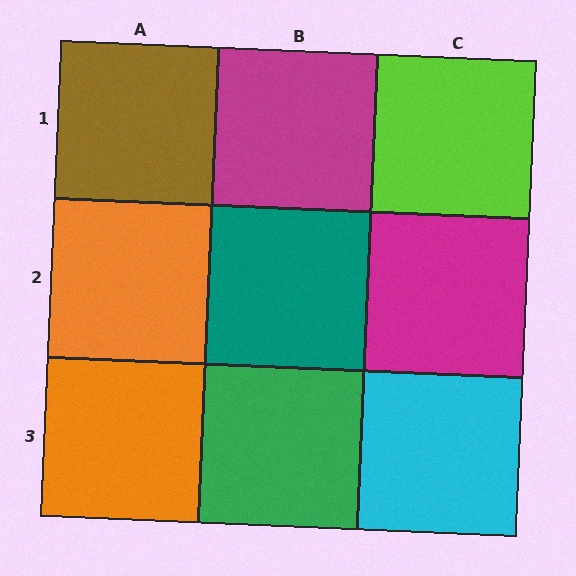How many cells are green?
1 cell is green.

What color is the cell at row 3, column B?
Green.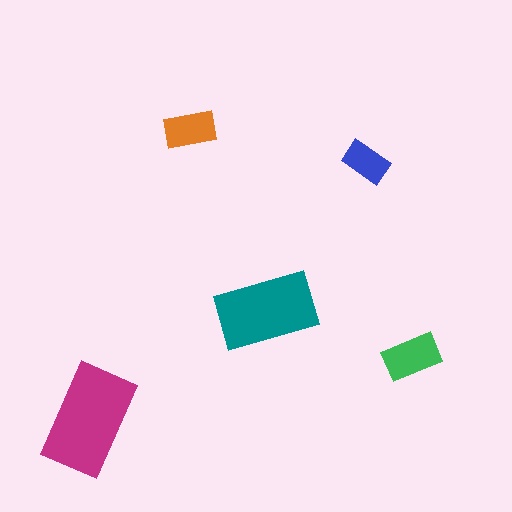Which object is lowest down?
The magenta rectangle is bottommost.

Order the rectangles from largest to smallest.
the magenta one, the teal one, the green one, the orange one, the blue one.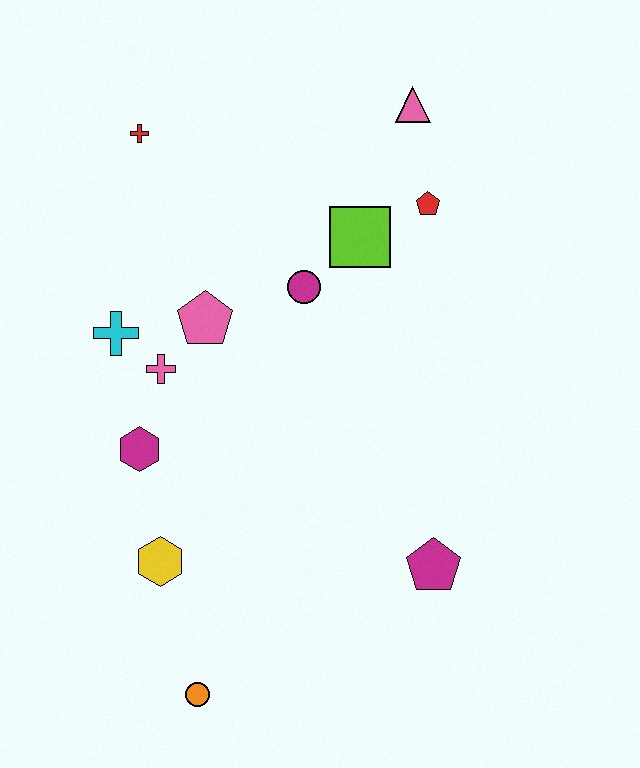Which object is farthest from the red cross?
The orange circle is farthest from the red cross.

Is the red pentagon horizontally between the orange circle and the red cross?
No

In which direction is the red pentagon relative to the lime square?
The red pentagon is to the right of the lime square.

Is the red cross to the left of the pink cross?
Yes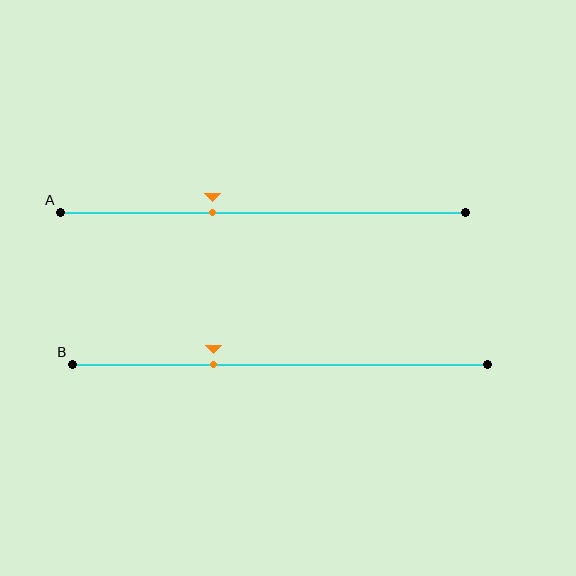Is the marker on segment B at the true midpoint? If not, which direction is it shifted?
No, the marker on segment B is shifted to the left by about 16% of the segment length.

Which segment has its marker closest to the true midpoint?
Segment A has its marker closest to the true midpoint.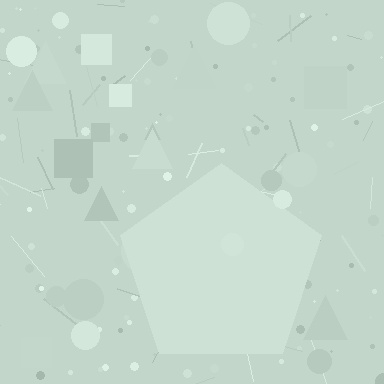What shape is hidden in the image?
A pentagon is hidden in the image.